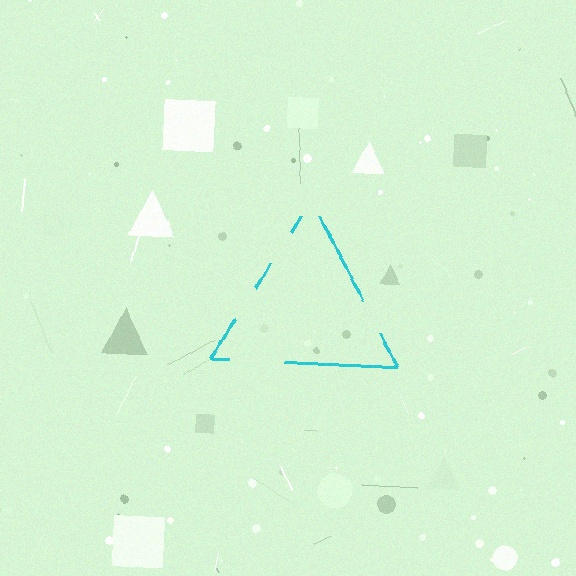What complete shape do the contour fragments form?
The contour fragments form a triangle.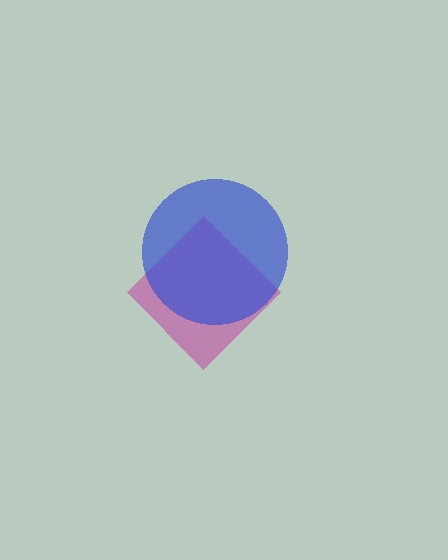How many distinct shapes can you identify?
There are 2 distinct shapes: a magenta diamond, a blue circle.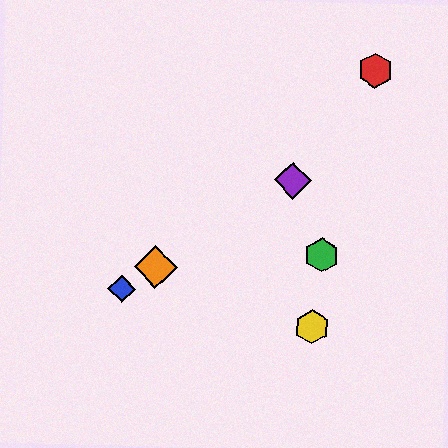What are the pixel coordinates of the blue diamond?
The blue diamond is at (122, 289).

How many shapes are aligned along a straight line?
3 shapes (the blue diamond, the purple diamond, the orange diamond) are aligned along a straight line.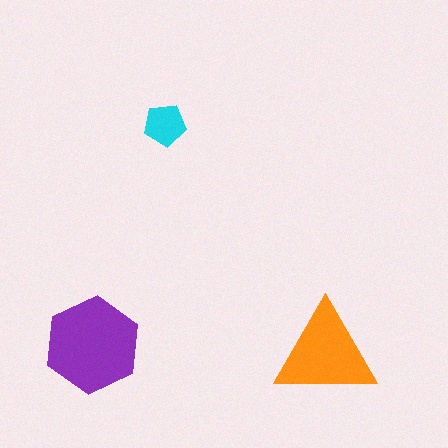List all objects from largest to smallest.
The purple hexagon, the orange triangle, the cyan pentagon.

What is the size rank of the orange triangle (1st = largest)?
2nd.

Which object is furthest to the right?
The orange triangle is rightmost.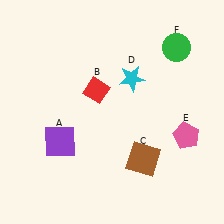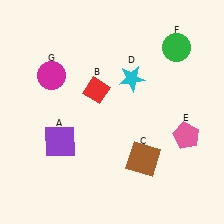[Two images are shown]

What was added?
A magenta circle (G) was added in Image 2.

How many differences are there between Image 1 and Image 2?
There is 1 difference between the two images.